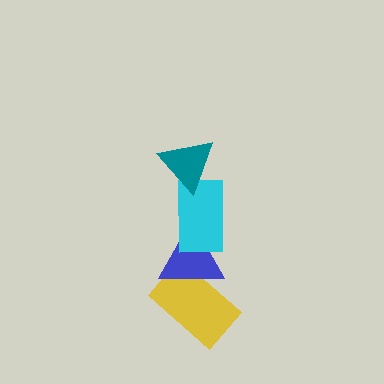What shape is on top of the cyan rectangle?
The teal triangle is on top of the cyan rectangle.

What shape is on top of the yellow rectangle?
The blue triangle is on top of the yellow rectangle.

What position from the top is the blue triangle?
The blue triangle is 3rd from the top.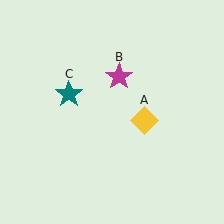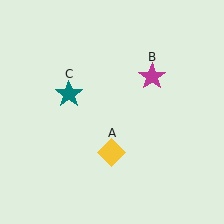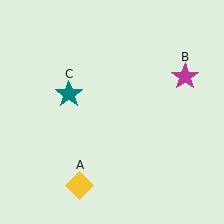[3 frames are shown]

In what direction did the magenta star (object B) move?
The magenta star (object B) moved right.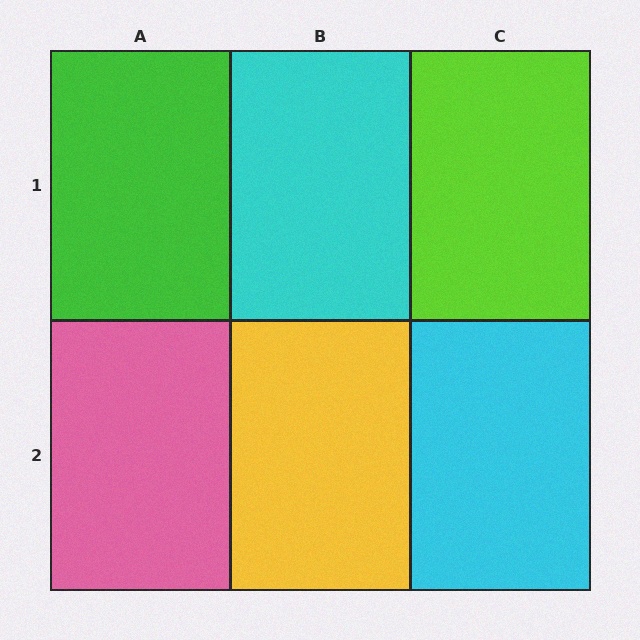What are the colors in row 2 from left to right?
Pink, yellow, cyan.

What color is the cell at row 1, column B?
Cyan.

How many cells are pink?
1 cell is pink.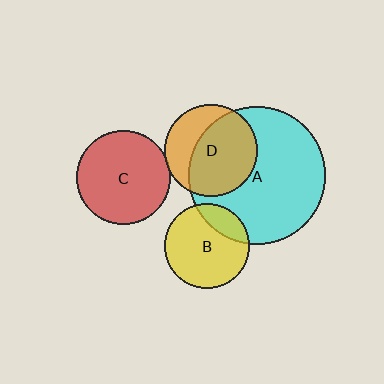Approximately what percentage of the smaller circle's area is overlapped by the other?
Approximately 65%.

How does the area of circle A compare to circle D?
Approximately 2.2 times.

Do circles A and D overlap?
Yes.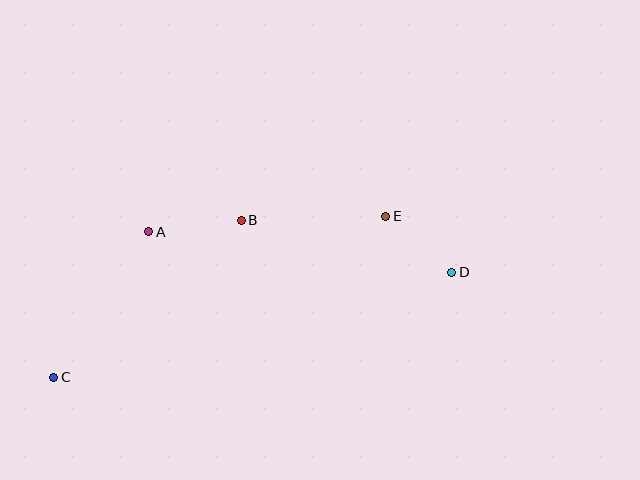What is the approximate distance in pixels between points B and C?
The distance between B and C is approximately 245 pixels.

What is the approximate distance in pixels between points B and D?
The distance between B and D is approximately 216 pixels.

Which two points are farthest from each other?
Points C and D are farthest from each other.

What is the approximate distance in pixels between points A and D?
The distance between A and D is approximately 306 pixels.